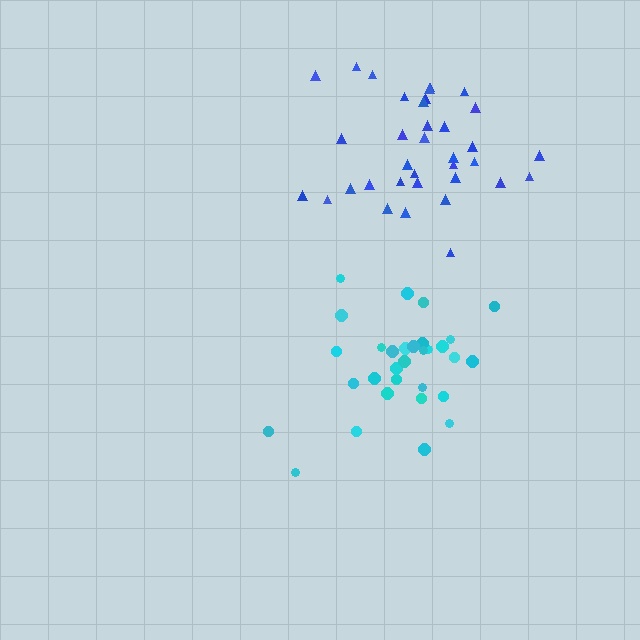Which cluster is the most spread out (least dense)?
Blue.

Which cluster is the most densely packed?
Cyan.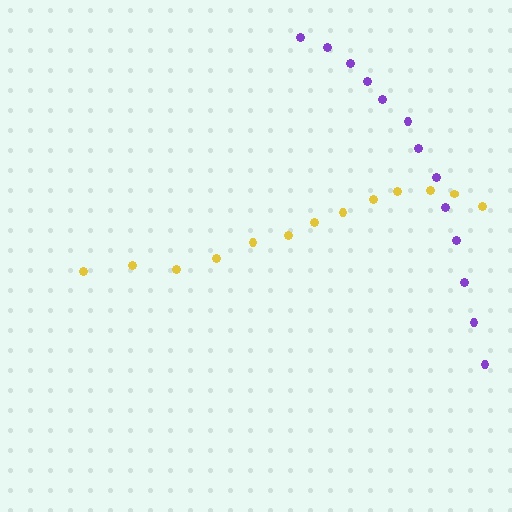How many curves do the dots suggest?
There are 2 distinct paths.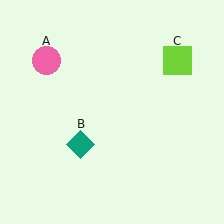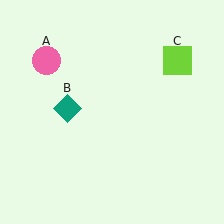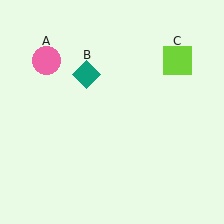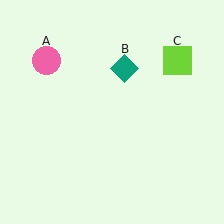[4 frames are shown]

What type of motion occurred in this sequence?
The teal diamond (object B) rotated clockwise around the center of the scene.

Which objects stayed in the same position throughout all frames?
Pink circle (object A) and lime square (object C) remained stationary.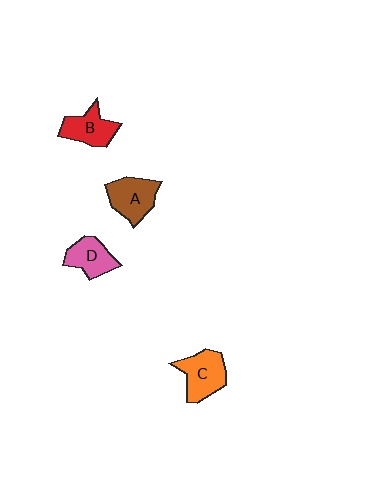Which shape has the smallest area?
Shape D (pink).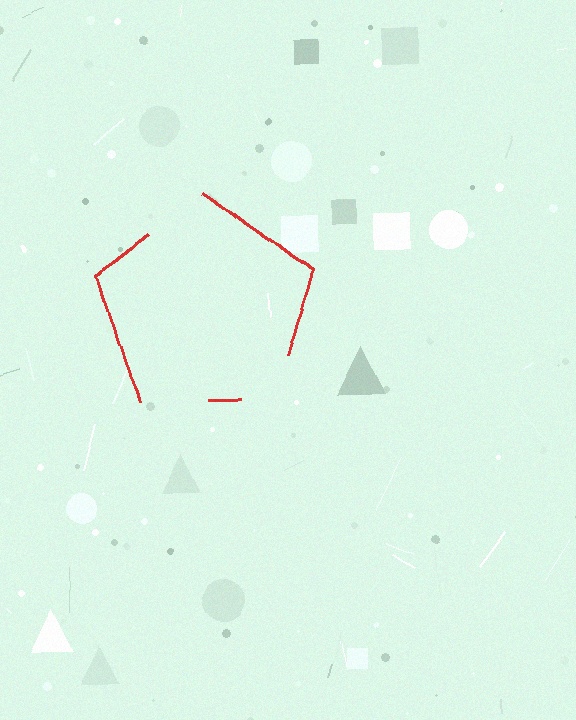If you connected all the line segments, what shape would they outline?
They would outline a pentagon.